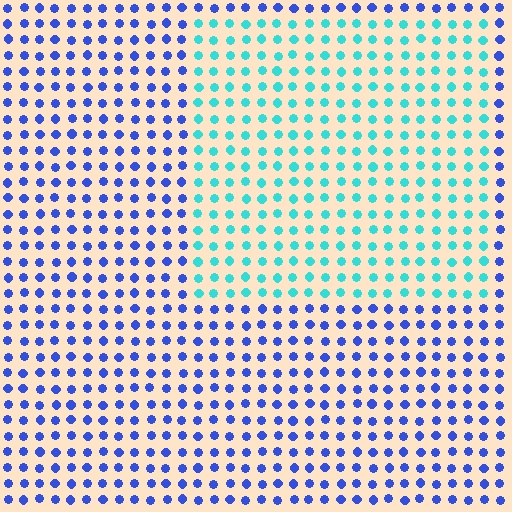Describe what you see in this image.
The image is filled with small blue elements in a uniform arrangement. A rectangle-shaped region is visible where the elements are tinted to a slightly different hue, forming a subtle color boundary.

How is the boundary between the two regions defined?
The boundary is defined purely by a slight shift in hue (about 52 degrees). Spacing, size, and orientation are identical on both sides.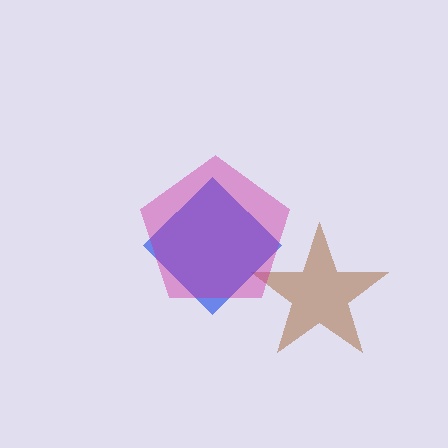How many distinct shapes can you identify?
There are 3 distinct shapes: a brown star, a blue diamond, a magenta pentagon.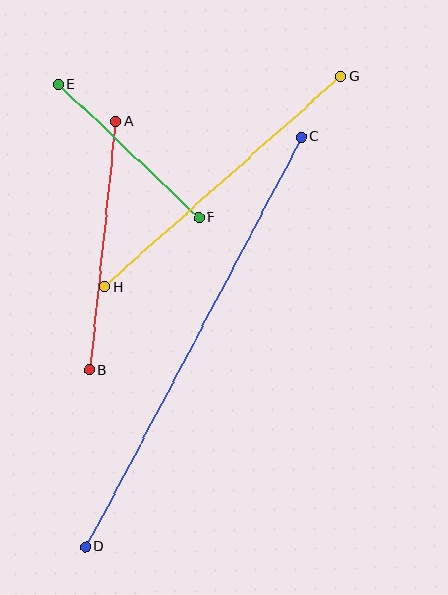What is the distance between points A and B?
The distance is approximately 250 pixels.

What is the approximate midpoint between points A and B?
The midpoint is at approximately (103, 246) pixels.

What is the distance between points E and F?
The distance is approximately 194 pixels.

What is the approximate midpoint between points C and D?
The midpoint is at approximately (194, 342) pixels.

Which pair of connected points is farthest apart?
Points C and D are farthest apart.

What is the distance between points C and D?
The distance is approximately 463 pixels.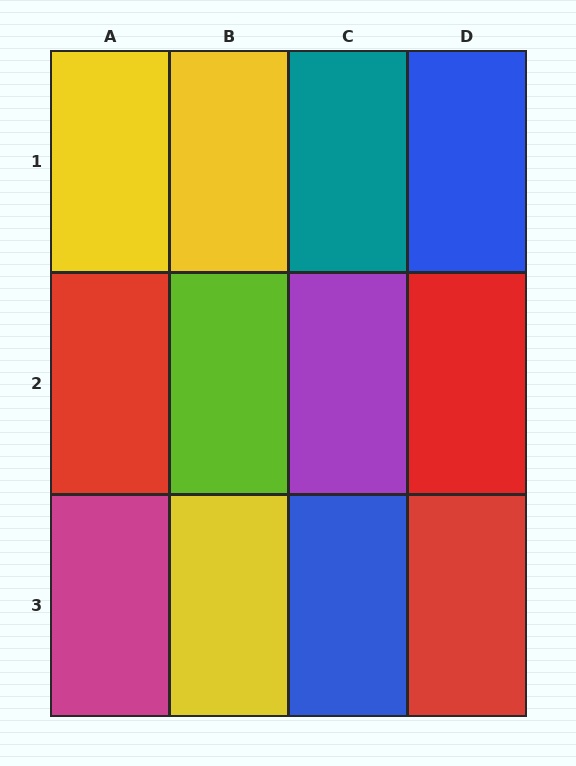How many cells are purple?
1 cell is purple.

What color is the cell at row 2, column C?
Purple.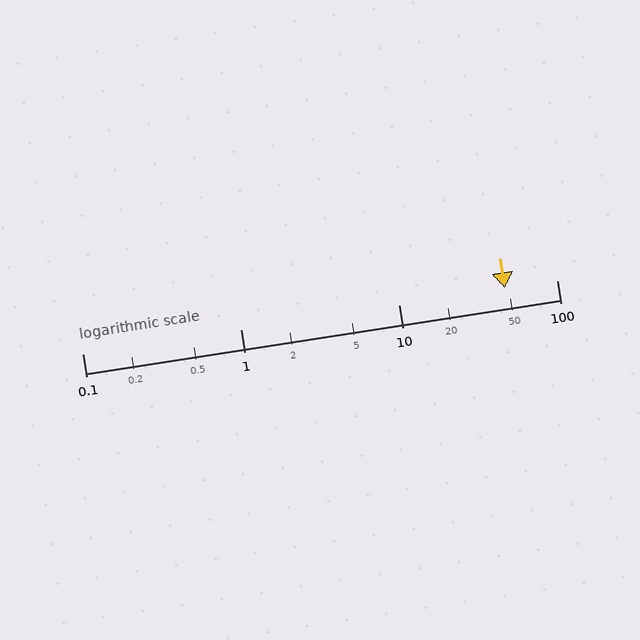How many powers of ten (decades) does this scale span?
The scale spans 3 decades, from 0.1 to 100.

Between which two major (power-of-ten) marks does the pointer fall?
The pointer is between 10 and 100.